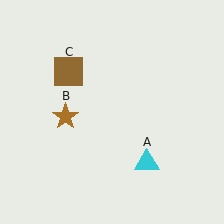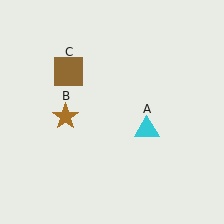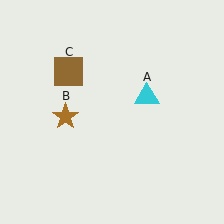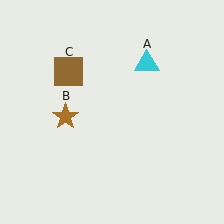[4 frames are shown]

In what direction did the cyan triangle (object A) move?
The cyan triangle (object A) moved up.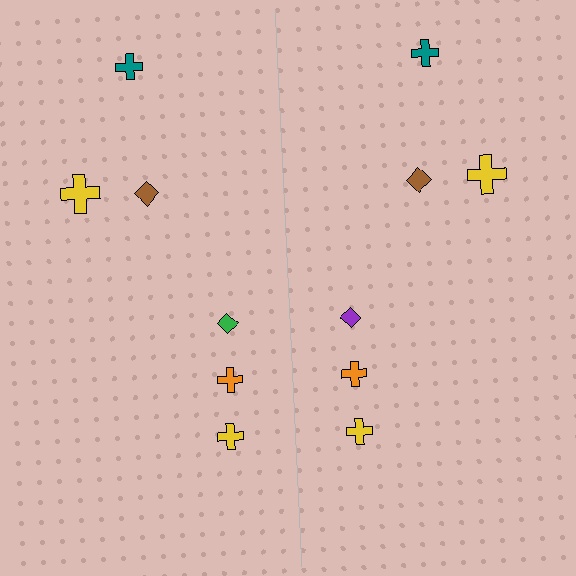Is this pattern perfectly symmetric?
No, the pattern is not perfectly symmetric. The purple diamond on the right side breaks the symmetry — its mirror counterpart is green.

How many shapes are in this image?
There are 12 shapes in this image.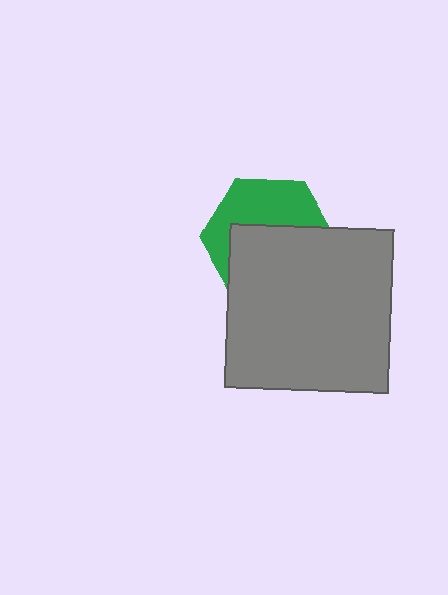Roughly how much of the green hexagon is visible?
A small part of it is visible (roughly 45%).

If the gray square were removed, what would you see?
You would see the complete green hexagon.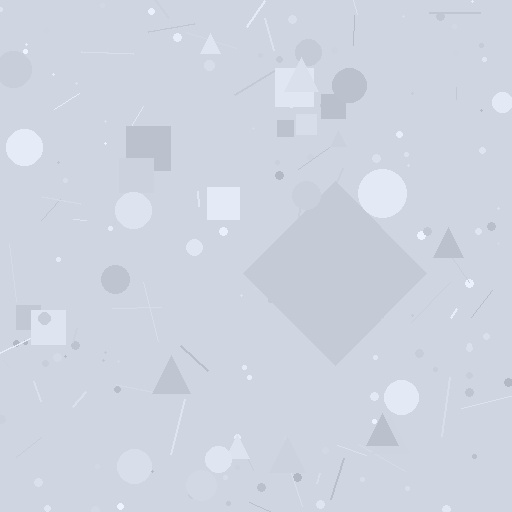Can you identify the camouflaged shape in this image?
The camouflaged shape is a diamond.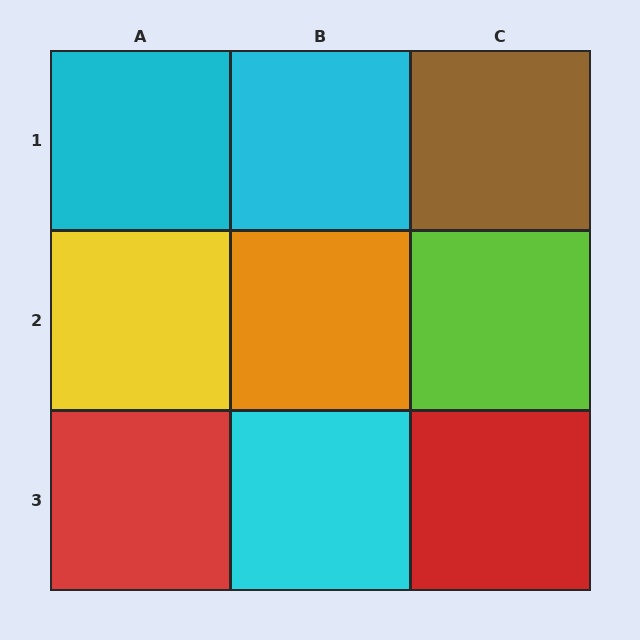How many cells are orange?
1 cell is orange.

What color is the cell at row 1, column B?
Cyan.